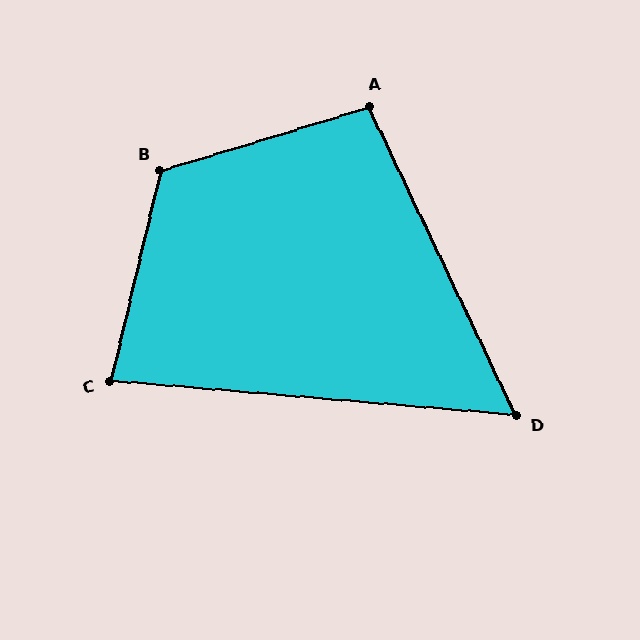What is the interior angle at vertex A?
Approximately 99 degrees (obtuse).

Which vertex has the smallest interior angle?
D, at approximately 60 degrees.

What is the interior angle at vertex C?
Approximately 81 degrees (acute).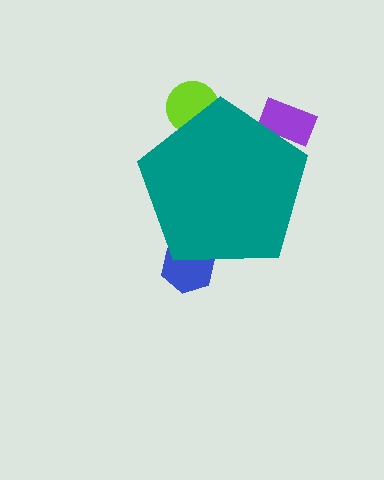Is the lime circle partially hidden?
Yes, the lime circle is partially hidden behind the teal pentagon.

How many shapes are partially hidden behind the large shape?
3 shapes are partially hidden.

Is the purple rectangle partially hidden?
Yes, the purple rectangle is partially hidden behind the teal pentagon.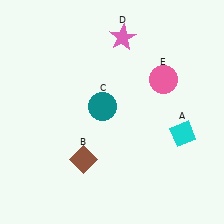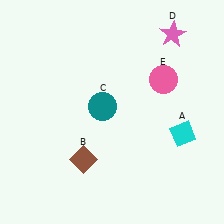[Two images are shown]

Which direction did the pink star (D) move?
The pink star (D) moved right.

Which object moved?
The pink star (D) moved right.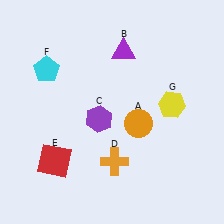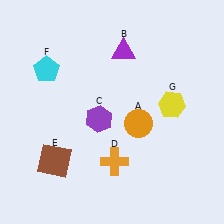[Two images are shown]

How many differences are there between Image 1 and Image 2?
There is 1 difference between the two images.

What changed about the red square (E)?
In Image 1, E is red. In Image 2, it changed to brown.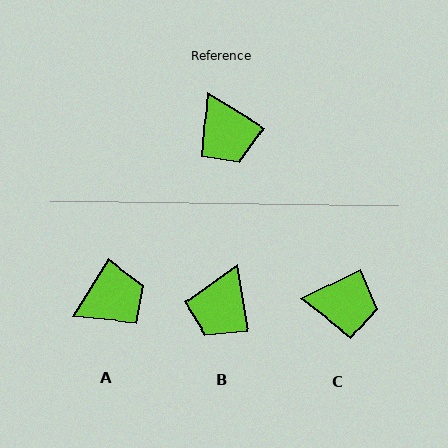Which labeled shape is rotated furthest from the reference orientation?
A, about 89 degrees away.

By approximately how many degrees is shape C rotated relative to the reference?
Approximately 58 degrees counter-clockwise.